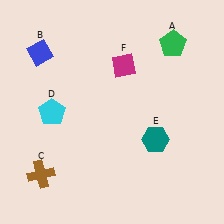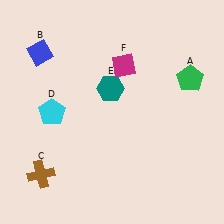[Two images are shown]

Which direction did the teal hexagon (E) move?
The teal hexagon (E) moved up.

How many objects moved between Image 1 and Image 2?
2 objects moved between the two images.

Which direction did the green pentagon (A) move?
The green pentagon (A) moved down.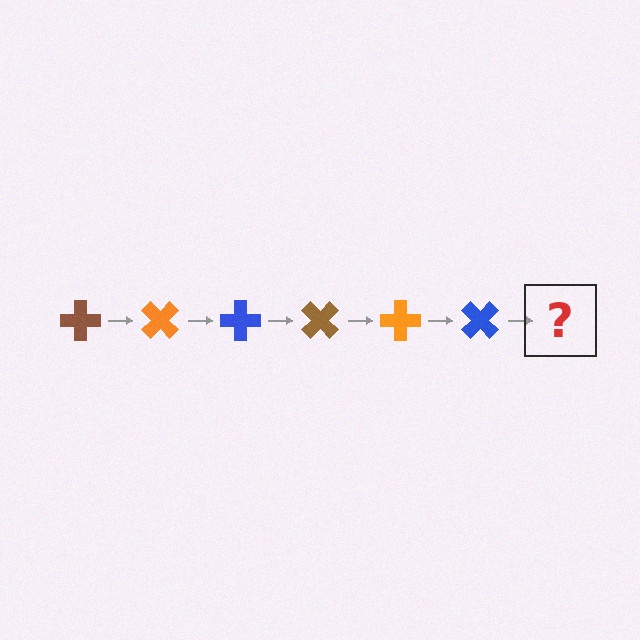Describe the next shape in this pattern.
It should be a brown cross, rotated 270 degrees from the start.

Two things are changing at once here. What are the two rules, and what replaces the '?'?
The two rules are that it rotates 45 degrees each step and the color cycles through brown, orange, and blue. The '?' should be a brown cross, rotated 270 degrees from the start.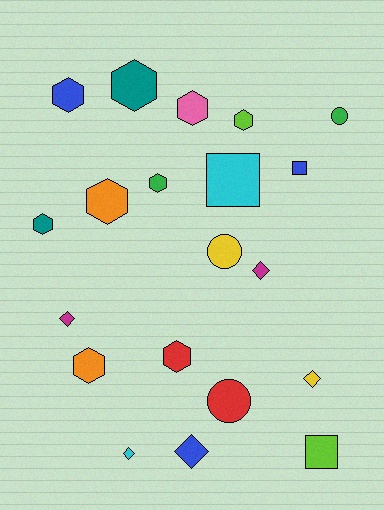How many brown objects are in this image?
There are no brown objects.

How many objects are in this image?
There are 20 objects.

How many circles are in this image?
There are 3 circles.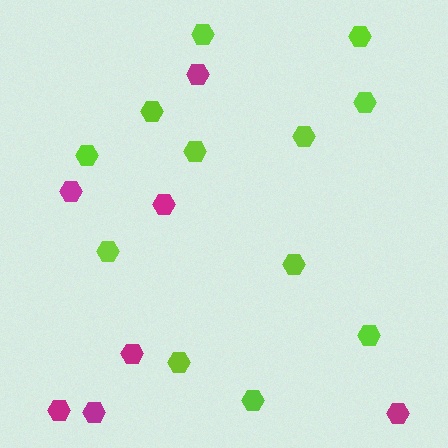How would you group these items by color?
There are 2 groups: one group of lime hexagons (12) and one group of magenta hexagons (7).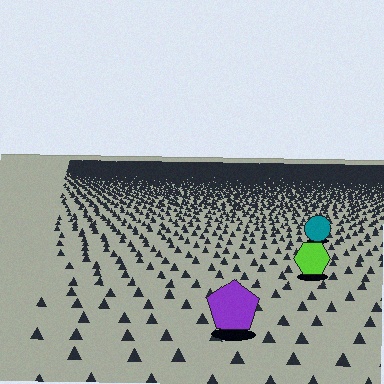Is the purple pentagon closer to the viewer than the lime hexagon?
Yes. The purple pentagon is closer — you can tell from the texture gradient: the ground texture is coarser near it.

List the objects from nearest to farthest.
From nearest to farthest: the purple pentagon, the lime hexagon, the teal circle.